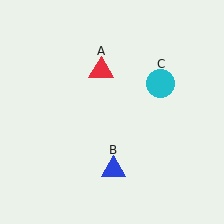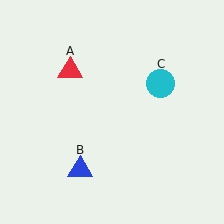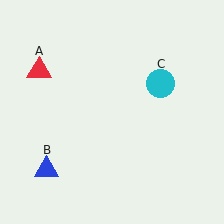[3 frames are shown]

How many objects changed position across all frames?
2 objects changed position: red triangle (object A), blue triangle (object B).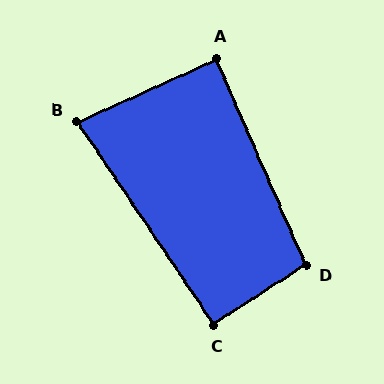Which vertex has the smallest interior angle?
B, at approximately 80 degrees.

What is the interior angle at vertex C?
Approximately 91 degrees (approximately right).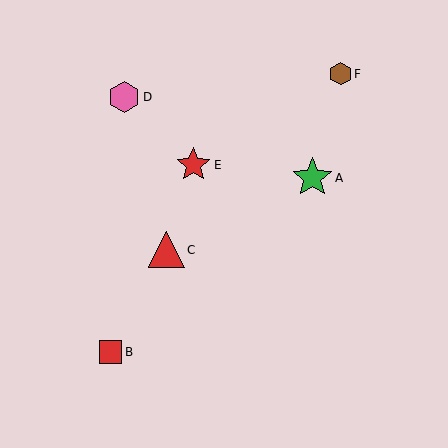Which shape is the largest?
The green star (labeled A) is the largest.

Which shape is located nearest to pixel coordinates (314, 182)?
The green star (labeled A) at (312, 178) is nearest to that location.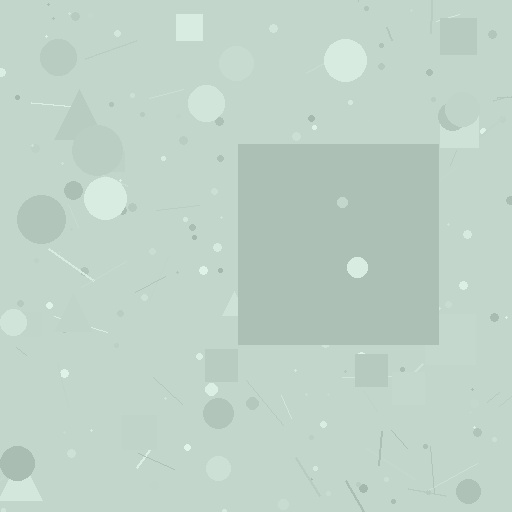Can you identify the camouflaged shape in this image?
The camouflaged shape is a square.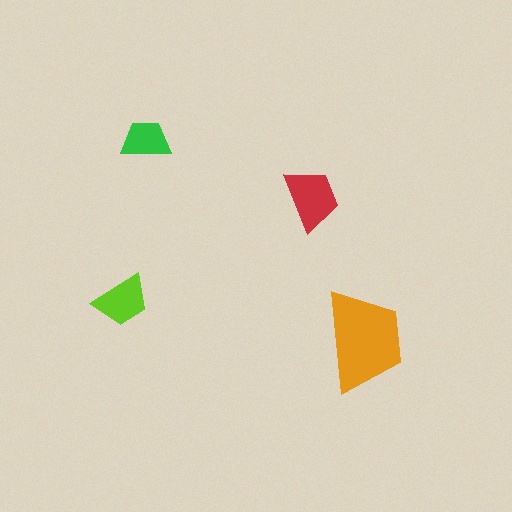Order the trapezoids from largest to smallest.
the orange one, the red one, the lime one, the green one.